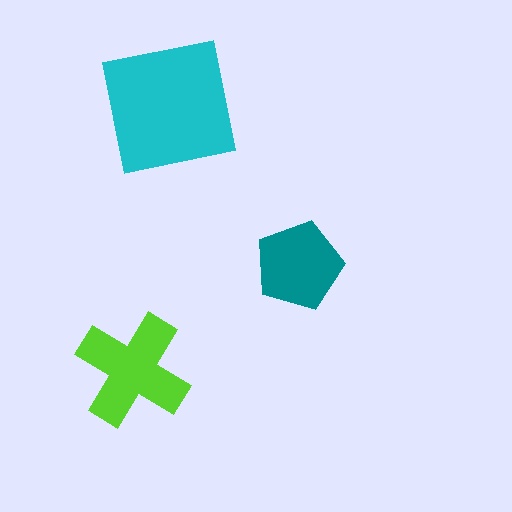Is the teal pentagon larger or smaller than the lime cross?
Smaller.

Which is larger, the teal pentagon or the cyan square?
The cyan square.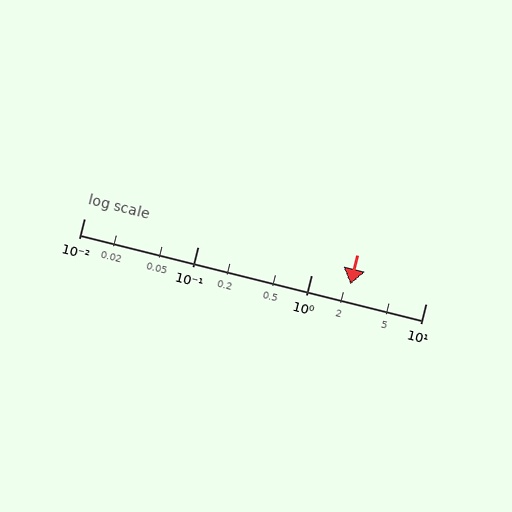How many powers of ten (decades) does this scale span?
The scale spans 3 decades, from 0.01 to 10.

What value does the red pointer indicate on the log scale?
The pointer indicates approximately 2.2.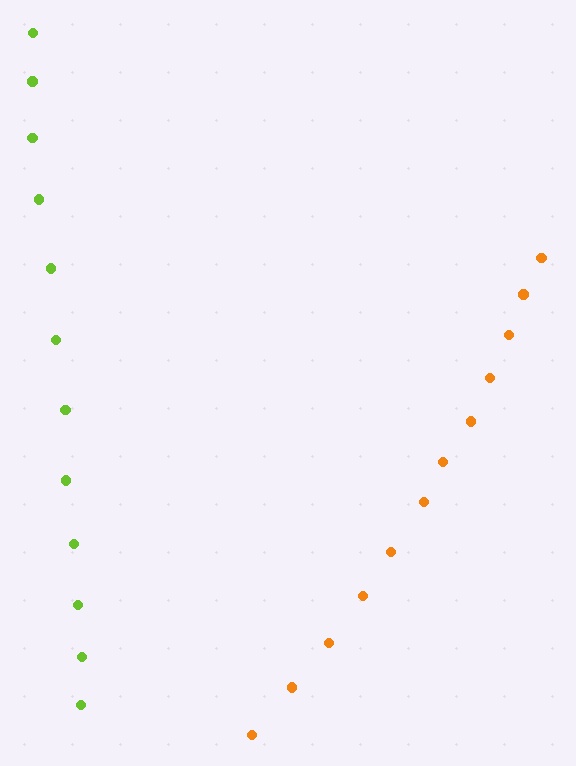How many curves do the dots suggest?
There are 2 distinct paths.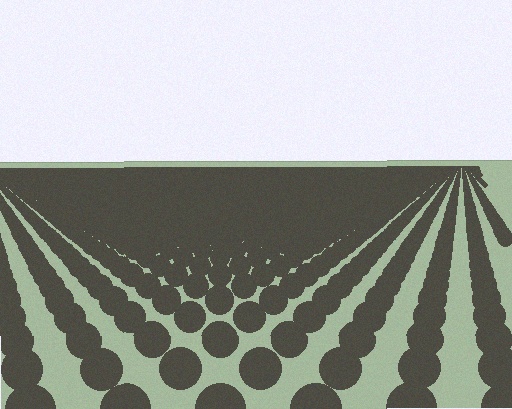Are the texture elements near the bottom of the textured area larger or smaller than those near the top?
Larger. Near the bottom, elements are closer to the viewer and appear at a bigger on-screen size.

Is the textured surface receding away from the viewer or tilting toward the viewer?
The surface is receding away from the viewer. Texture elements get smaller and denser toward the top.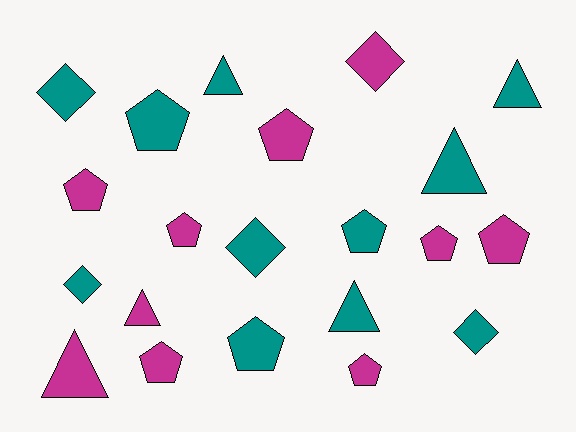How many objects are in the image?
There are 21 objects.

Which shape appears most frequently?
Pentagon, with 10 objects.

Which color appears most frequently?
Teal, with 11 objects.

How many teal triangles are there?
There are 4 teal triangles.